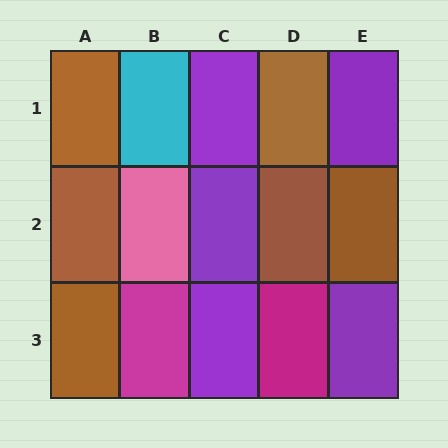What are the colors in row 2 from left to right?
Brown, pink, purple, brown, brown.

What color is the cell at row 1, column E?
Purple.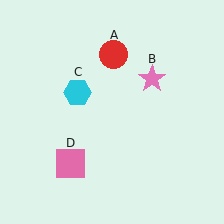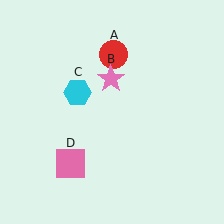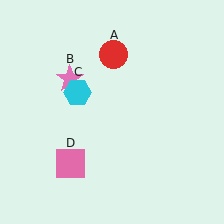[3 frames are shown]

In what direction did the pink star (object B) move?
The pink star (object B) moved left.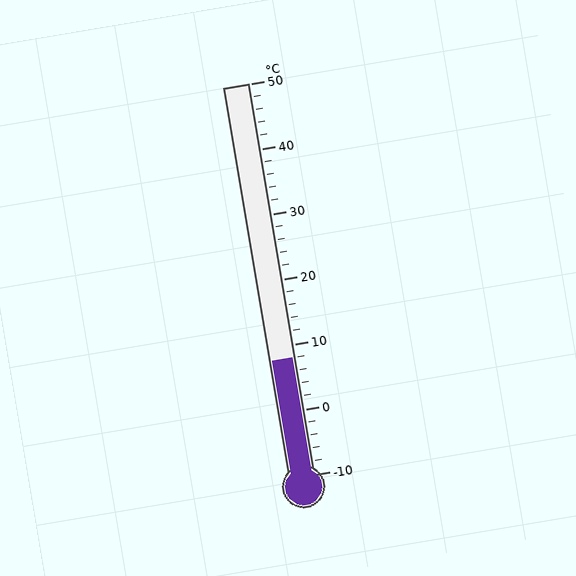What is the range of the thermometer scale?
The thermometer scale ranges from -10°C to 50°C.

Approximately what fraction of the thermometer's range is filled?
The thermometer is filled to approximately 30% of its range.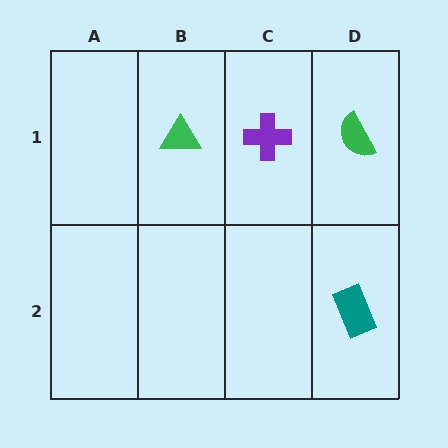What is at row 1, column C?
A purple cross.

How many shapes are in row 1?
3 shapes.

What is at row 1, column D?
A green semicircle.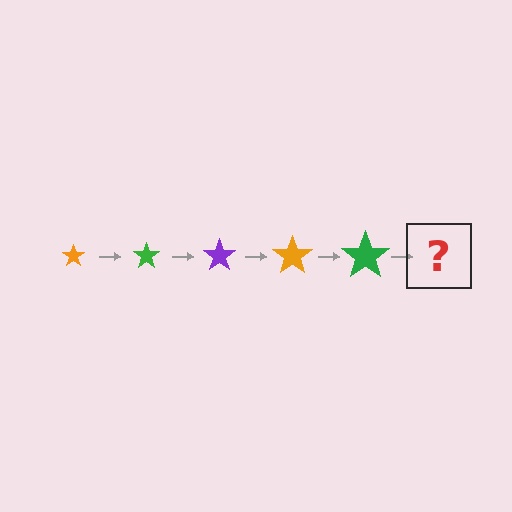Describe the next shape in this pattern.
It should be a purple star, larger than the previous one.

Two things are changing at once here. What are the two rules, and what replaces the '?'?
The two rules are that the star grows larger each step and the color cycles through orange, green, and purple. The '?' should be a purple star, larger than the previous one.